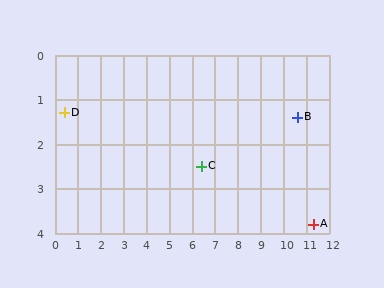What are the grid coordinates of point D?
Point D is at approximately (0.4, 1.3).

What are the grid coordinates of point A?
Point A is at approximately (11.3, 3.8).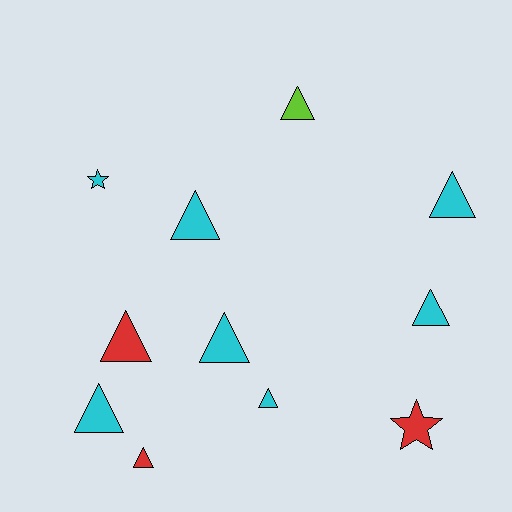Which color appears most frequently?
Cyan, with 7 objects.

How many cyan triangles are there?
There are 6 cyan triangles.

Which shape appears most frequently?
Triangle, with 9 objects.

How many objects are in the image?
There are 11 objects.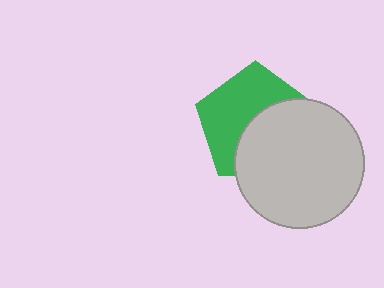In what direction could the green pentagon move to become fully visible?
The green pentagon could move toward the upper-left. That would shift it out from behind the light gray circle entirely.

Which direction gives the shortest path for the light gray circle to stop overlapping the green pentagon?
Moving toward the lower-right gives the shortest separation.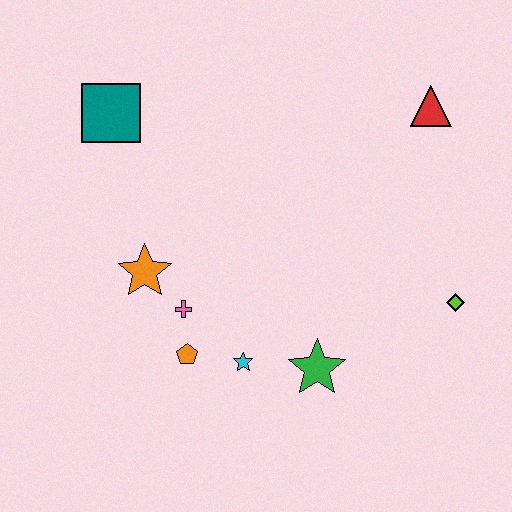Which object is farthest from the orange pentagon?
The red triangle is farthest from the orange pentagon.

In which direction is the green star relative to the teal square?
The green star is below the teal square.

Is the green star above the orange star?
No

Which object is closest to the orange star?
The pink cross is closest to the orange star.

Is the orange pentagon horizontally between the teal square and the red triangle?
Yes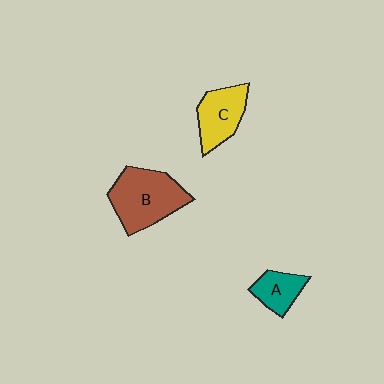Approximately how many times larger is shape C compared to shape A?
Approximately 1.5 times.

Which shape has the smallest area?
Shape A (teal).